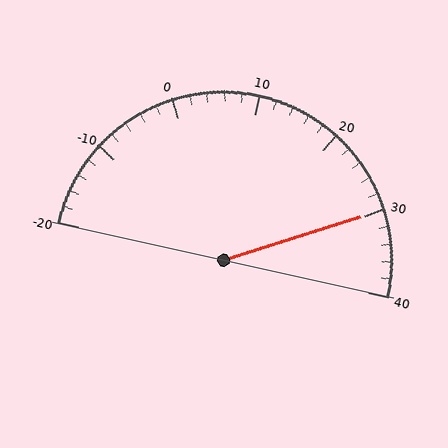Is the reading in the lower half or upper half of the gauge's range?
The reading is in the upper half of the range (-20 to 40).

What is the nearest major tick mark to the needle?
The nearest major tick mark is 30.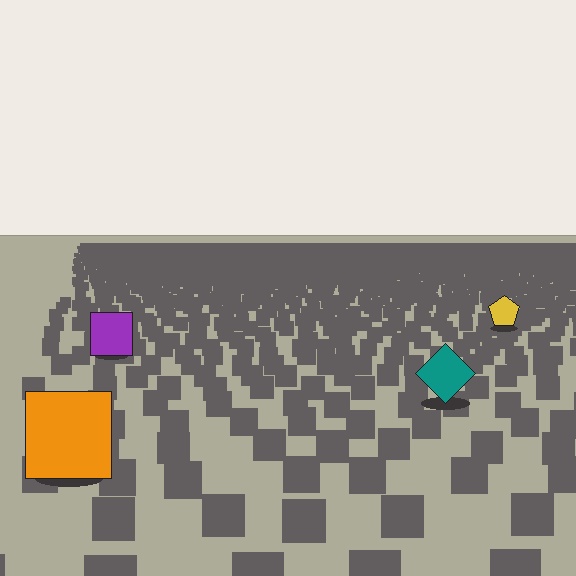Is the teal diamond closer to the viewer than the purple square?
Yes. The teal diamond is closer — you can tell from the texture gradient: the ground texture is coarser near it.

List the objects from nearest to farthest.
From nearest to farthest: the orange square, the teal diamond, the purple square, the yellow pentagon.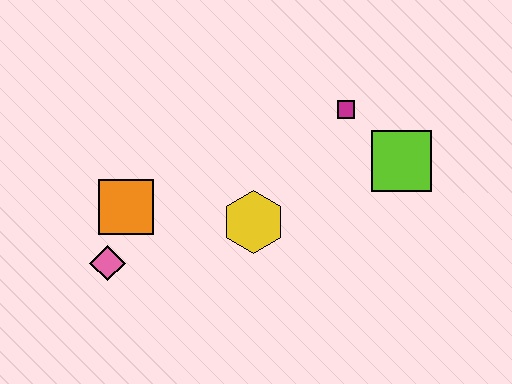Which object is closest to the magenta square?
The lime square is closest to the magenta square.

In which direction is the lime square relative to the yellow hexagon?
The lime square is to the right of the yellow hexagon.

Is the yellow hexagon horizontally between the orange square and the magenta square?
Yes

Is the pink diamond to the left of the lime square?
Yes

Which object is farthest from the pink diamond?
The lime square is farthest from the pink diamond.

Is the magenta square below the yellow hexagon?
No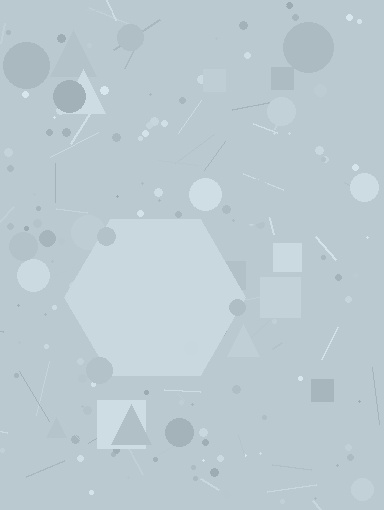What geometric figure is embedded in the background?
A hexagon is embedded in the background.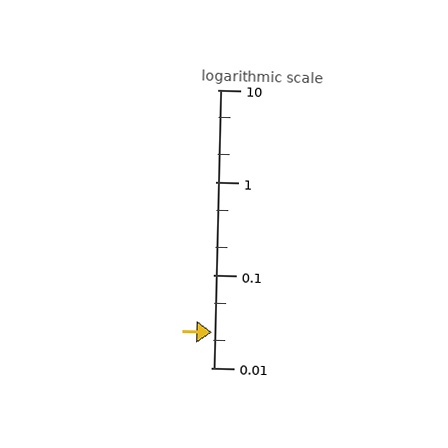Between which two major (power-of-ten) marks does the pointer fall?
The pointer is between 0.01 and 0.1.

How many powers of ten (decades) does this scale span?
The scale spans 3 decades, from 0.01 to 10.